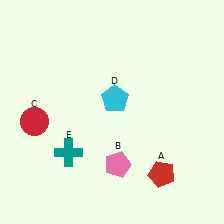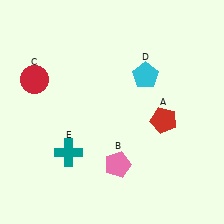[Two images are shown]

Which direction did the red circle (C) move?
The red circle (C) moved up.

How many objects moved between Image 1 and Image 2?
3 objects moved between the two images.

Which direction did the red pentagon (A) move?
The red pentagon (A) moved up.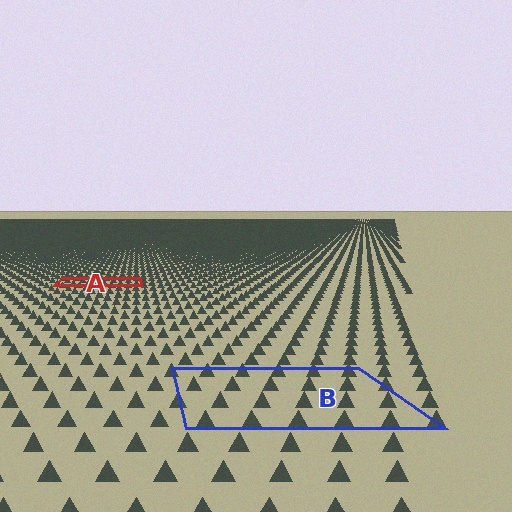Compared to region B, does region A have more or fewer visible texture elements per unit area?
Region A has more texture elements per unit area — they are packed more densely because it is farther away.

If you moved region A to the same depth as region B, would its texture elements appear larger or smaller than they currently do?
They would appear larger. At a closer depth, the same texture elements are projected at a bigger on-screen size.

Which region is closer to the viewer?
Region B is closer. The texture elements there are larger and more spread out.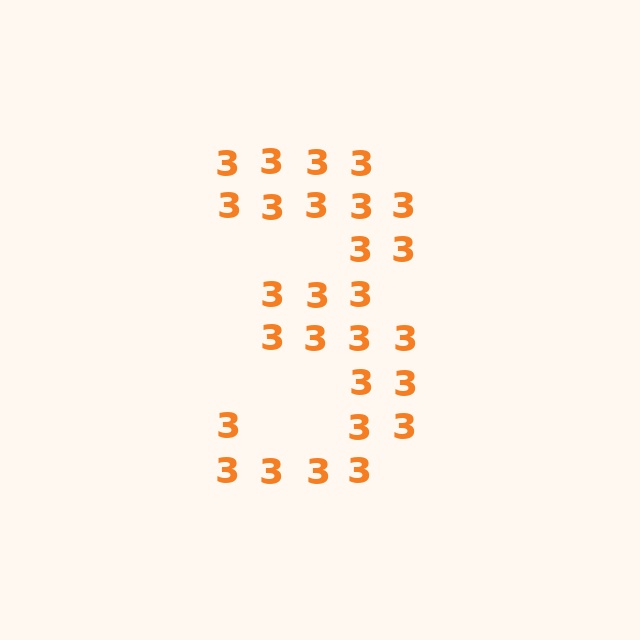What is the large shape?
The large shape is the digit 3.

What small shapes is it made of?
It is made of small digit 3's.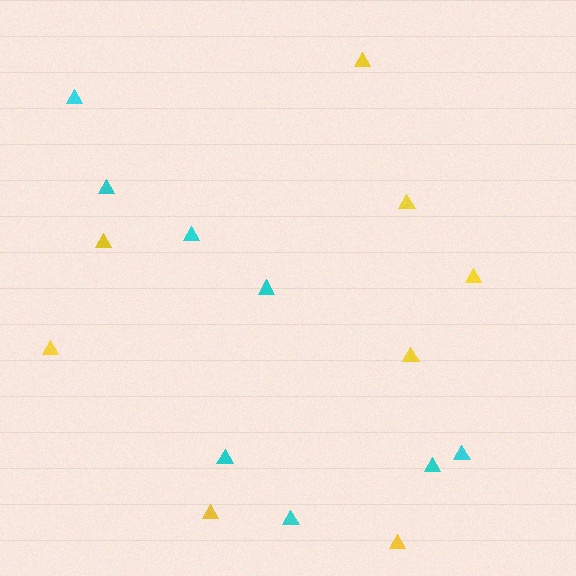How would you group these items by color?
There are 2 groups: one group of cyan triangles (8) and one group of yellow triangles (8).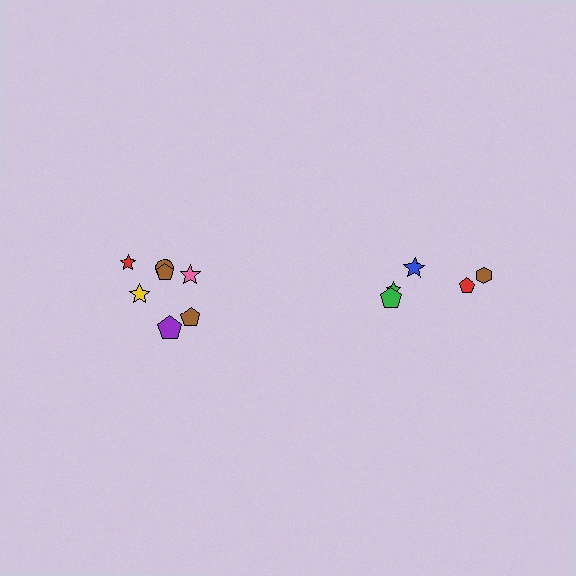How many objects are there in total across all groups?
There are 12 objects.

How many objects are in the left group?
There are 7 objects.